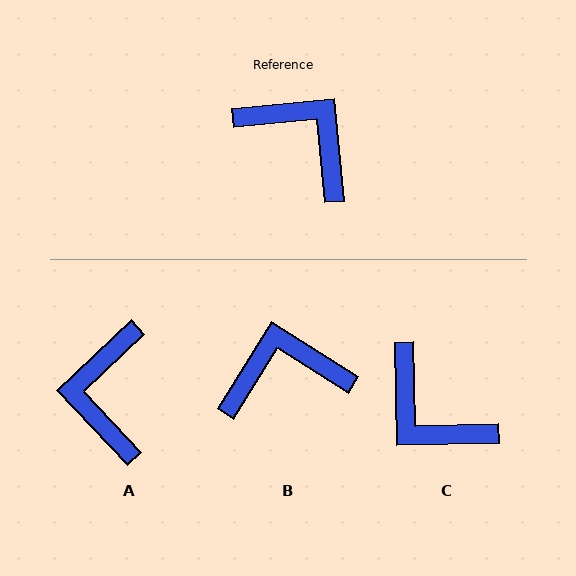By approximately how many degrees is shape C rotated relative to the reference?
Approximately 176 degrees counter-clockwise.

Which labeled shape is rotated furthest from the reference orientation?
C, about 176 degrees away.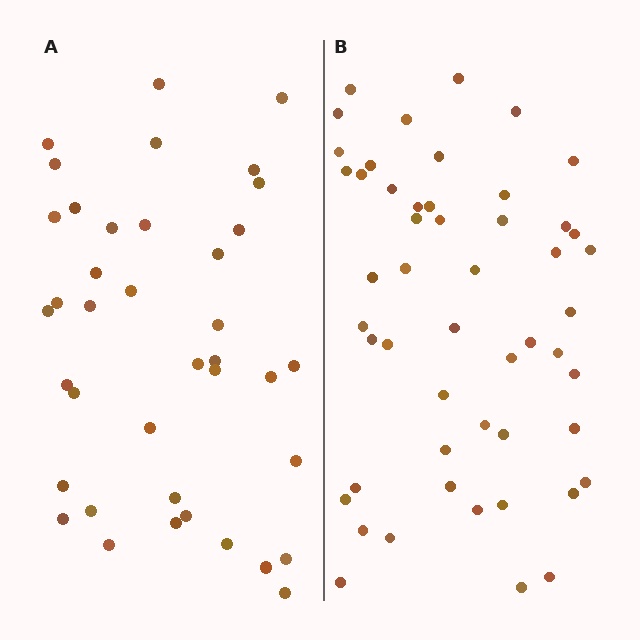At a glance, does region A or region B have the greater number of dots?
Region B (the right region) has more dots.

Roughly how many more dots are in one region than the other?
Region B has roughly 12 or so more dots than region A.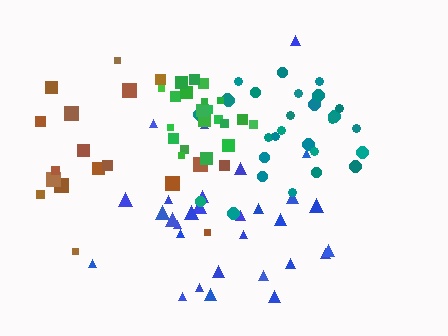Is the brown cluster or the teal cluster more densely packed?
Teal.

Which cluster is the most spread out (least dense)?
Brown.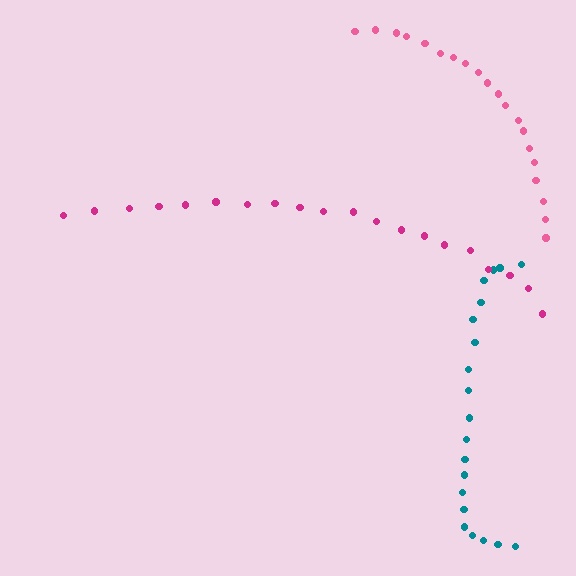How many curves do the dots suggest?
There are 3 distinct paths.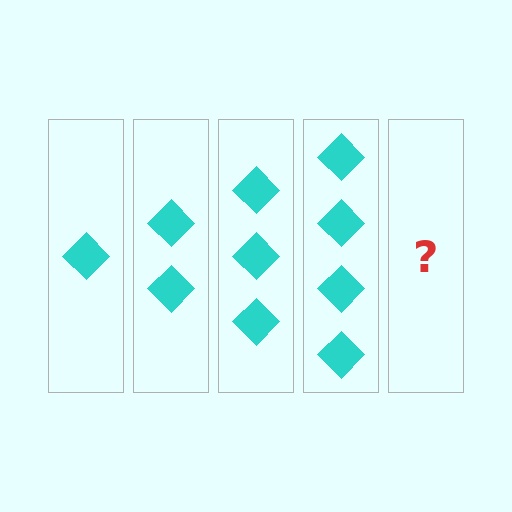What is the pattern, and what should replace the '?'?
The pattern is that each step adds one more diamond. The '?' should be 5 diamonds.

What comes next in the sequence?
The next element should be 5 diamonds.